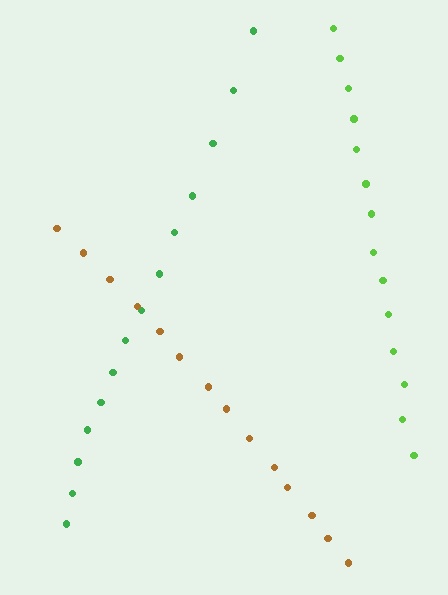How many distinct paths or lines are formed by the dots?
There are 3 distinct paths.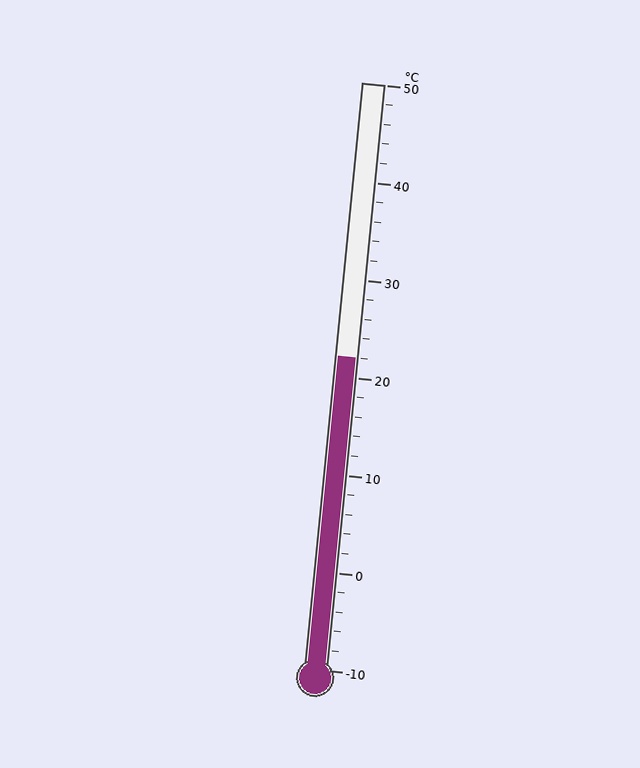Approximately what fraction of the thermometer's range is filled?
The thermometer is filled to approximately 55% of its range.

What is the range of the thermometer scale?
The thermometer scale ranges from -10°C to 50°C.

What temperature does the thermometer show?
The thermometer shows approximately 22°C.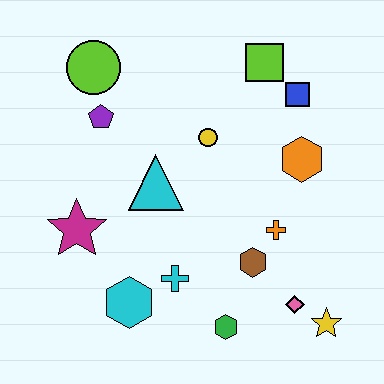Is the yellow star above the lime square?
No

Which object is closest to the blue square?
The lime square is closest to the blue square.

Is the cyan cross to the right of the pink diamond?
No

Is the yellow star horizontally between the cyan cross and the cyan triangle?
No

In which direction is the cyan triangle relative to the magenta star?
The cyan triangle is to the right of the magenta star.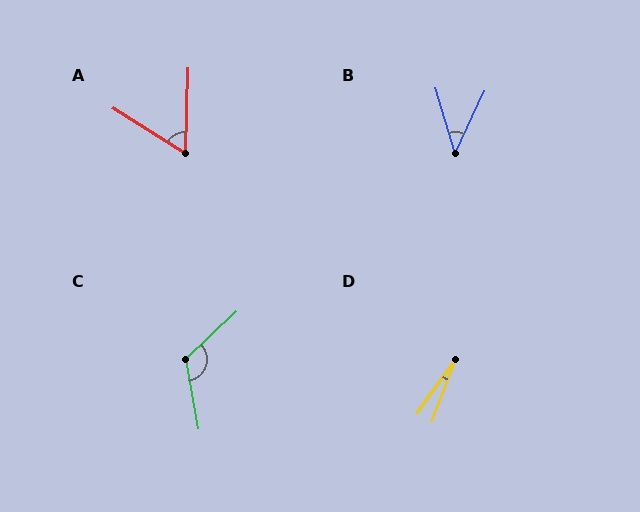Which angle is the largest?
C, at approximately 123 degrees.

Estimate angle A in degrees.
Approximately 59 degrees.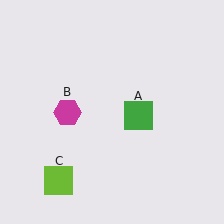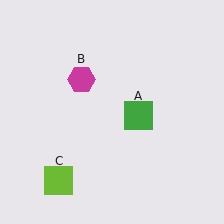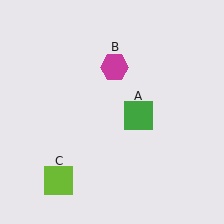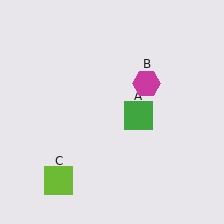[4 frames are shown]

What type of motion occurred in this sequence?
The magenta hexagon (object B) rotated clockwise around the center of the scene.